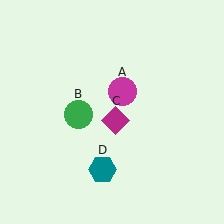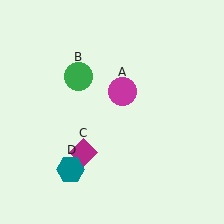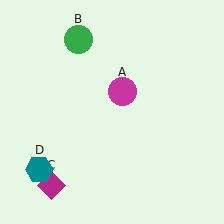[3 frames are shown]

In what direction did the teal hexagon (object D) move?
The teal hexagon (object D) moved left.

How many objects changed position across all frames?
3 objects changed position: green circle (object B), magenta diamond (object C), teal hexagon (object D).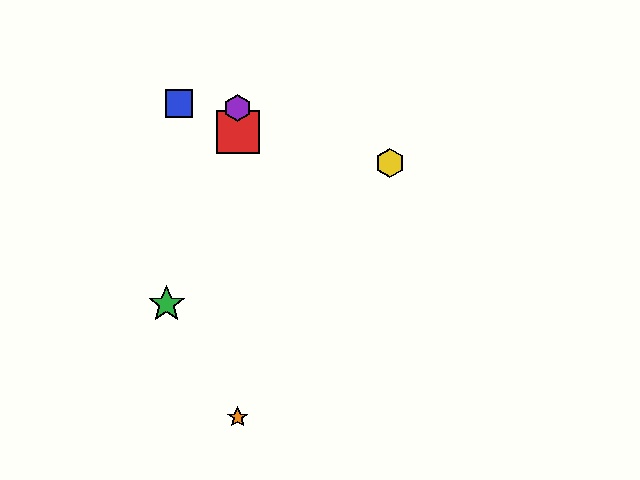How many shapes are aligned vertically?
3 shapes (the red square, the purple hexagon, the orange star) are aligned vertically.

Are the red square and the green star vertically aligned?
No, the red square is at x≈238 and the green star is at x≈167.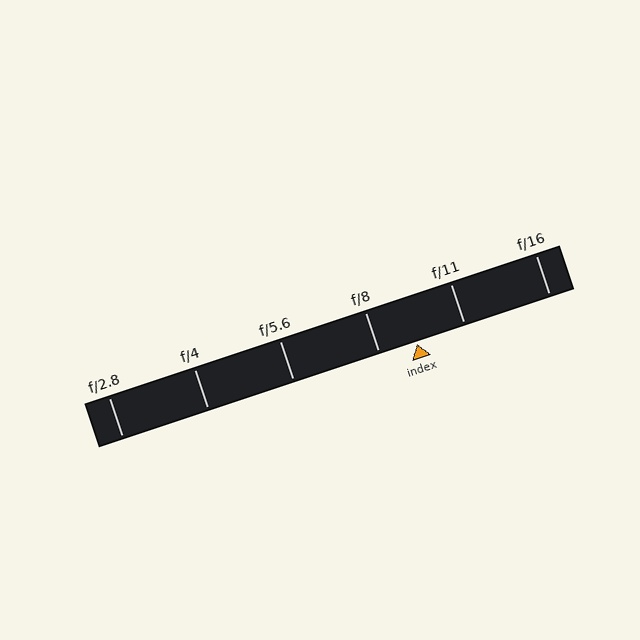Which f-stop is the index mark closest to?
The index mark is closest to f/8.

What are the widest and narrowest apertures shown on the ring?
The widest aperture shown is f/2.8 and the narrowest is f/16.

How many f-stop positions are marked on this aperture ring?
There are 6 f-stop positions marked.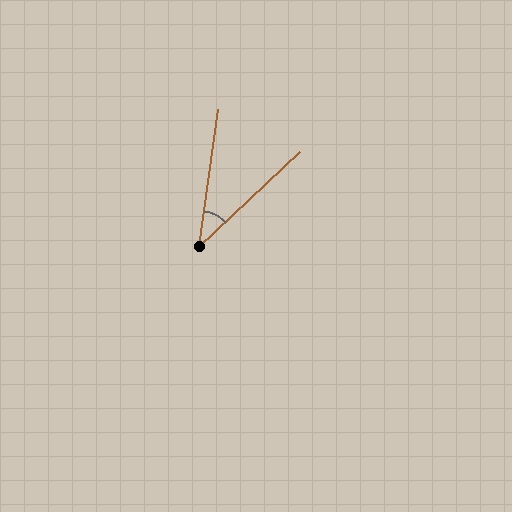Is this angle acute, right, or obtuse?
It is acute.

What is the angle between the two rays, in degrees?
Approximately 39 degrees.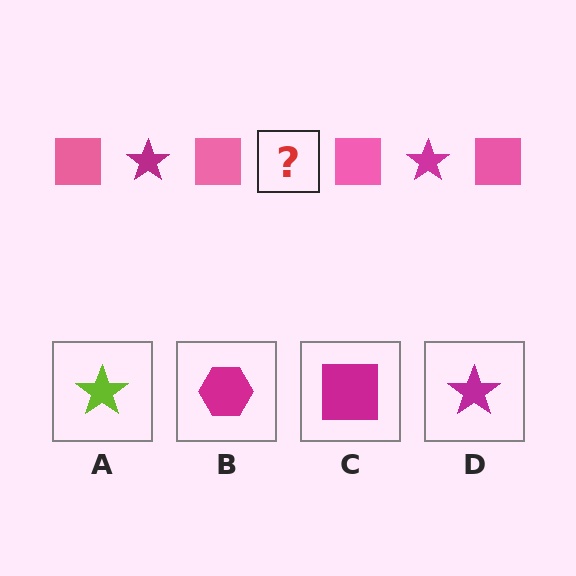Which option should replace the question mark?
Option D.